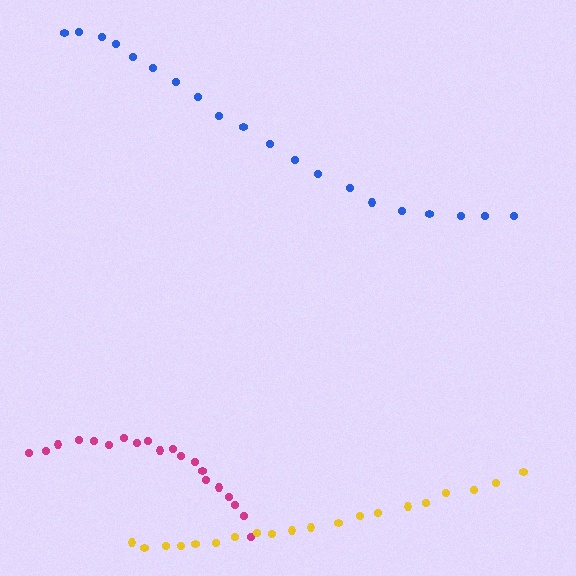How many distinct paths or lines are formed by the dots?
There are 3 distinct paths.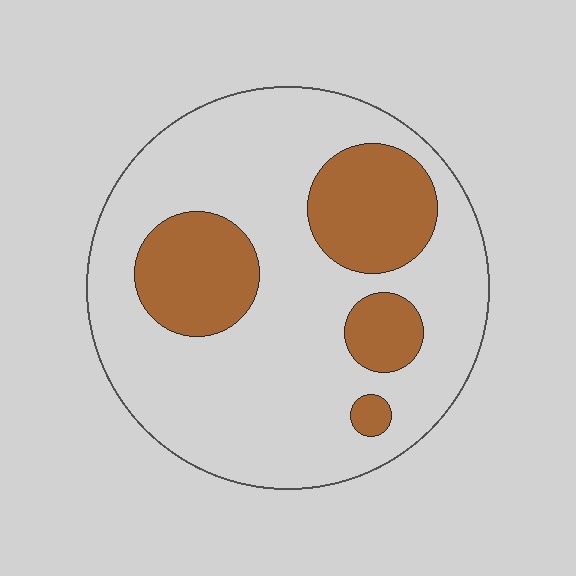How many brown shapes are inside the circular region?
4.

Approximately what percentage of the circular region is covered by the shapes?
Approximately 25%.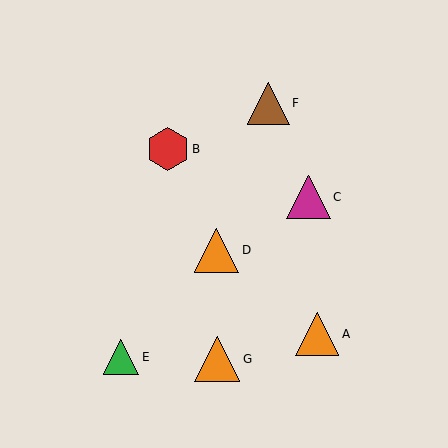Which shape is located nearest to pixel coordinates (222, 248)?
The orange triangle (labeled D) at (217, 250) is nearest to that location.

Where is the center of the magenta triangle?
The center of the magenta triangle is at (309, 197).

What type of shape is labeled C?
Shape C is a magenta triangle.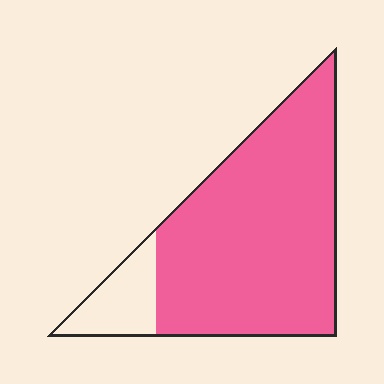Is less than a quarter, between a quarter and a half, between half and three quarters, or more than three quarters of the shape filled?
More than three quarters.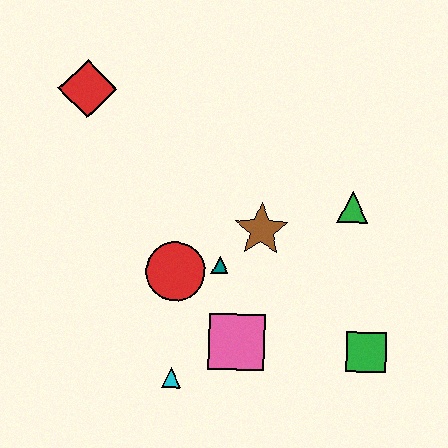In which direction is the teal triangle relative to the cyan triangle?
The teal triangle is above the cyan triangle.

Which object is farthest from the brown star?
The red diamond is farthest from the brown star.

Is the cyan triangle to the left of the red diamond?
No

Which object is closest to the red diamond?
The red circle is closest to the red diamond.